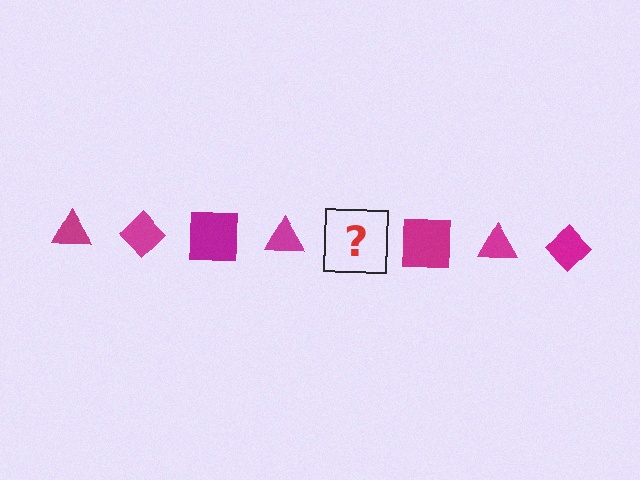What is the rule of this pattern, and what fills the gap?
The rule is that the pattern cycles through triangle, diamond, square shapes in magenta. The gap should be filled with a magenta diamond.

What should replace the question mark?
The question mark should be replaced with a magenta diamond.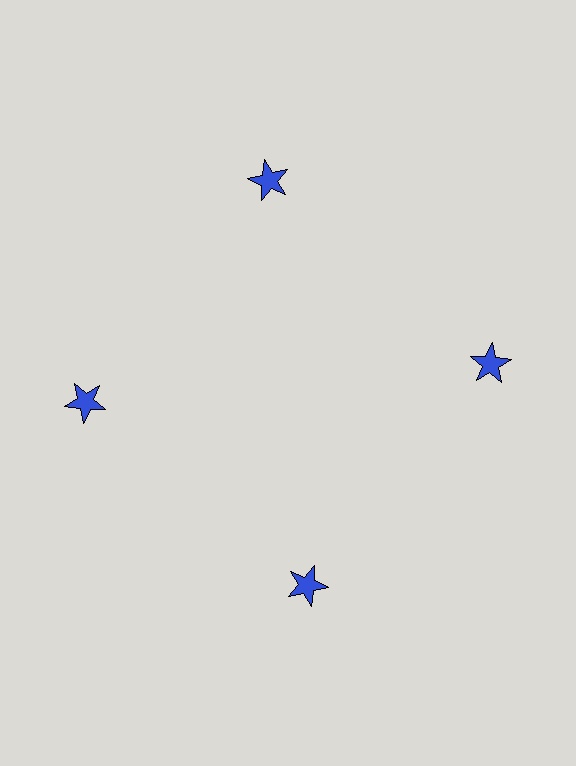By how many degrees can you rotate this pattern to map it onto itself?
The pattern maps onto itself every 90 degrees of rotation.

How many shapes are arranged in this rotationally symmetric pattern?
There are 4 shapes, arranged in 4 groups of 1.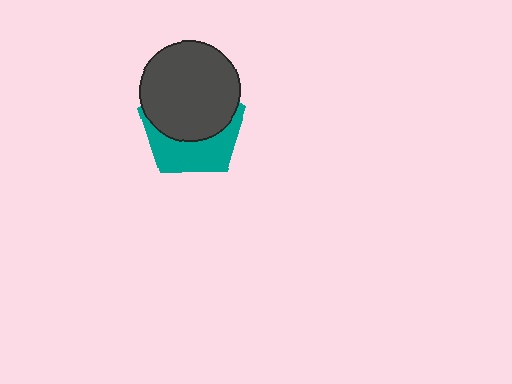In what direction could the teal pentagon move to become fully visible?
The teal pentagon could move down. That would shift it out from behind the dark gray circle entirely.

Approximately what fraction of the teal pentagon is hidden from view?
Roughly 58% of the teal pentagon is hidden behind the dark gray circle.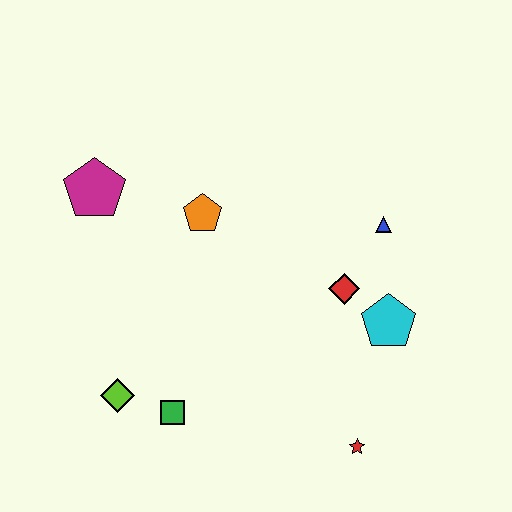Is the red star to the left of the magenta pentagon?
No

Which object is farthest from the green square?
The blue triangle is farthest from the green square.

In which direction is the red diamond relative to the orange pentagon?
The red diamond is to the right of the orange pentagon.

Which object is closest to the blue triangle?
The red diamond is closest to the blue triangle.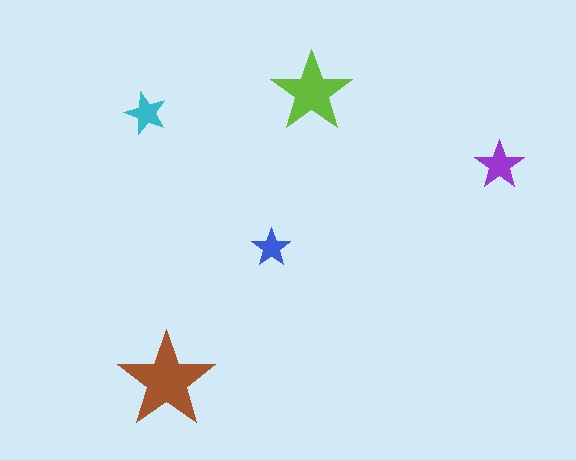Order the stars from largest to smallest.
the brown one, the lime one, the purple one, the cyan one, the blue one.